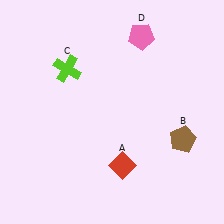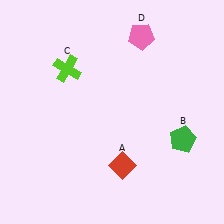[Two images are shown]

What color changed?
The pentagon (B) changed from brown in Image 1 to green in Image 2.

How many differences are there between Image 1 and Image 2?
There is 1 difference between the two images.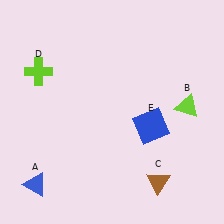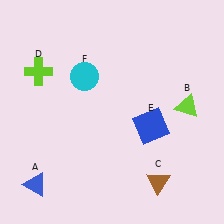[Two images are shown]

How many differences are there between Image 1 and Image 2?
There is 1 difference between the two images.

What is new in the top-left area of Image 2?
A cyan circle (F) was added in the top-left area of Image 2.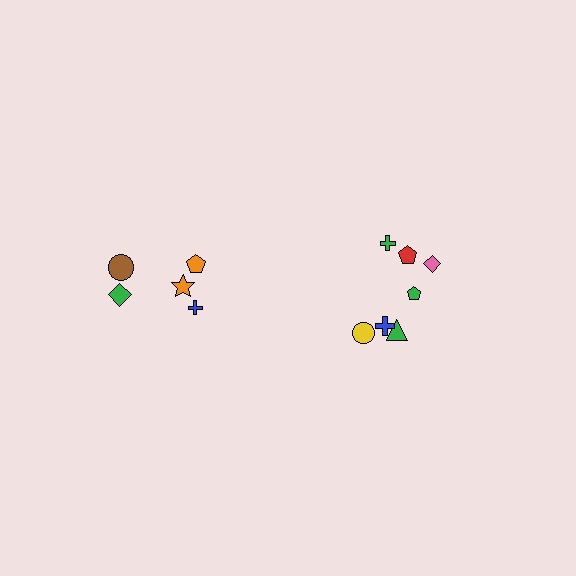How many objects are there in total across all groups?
There are 12 objects.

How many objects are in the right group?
There are 7 objects.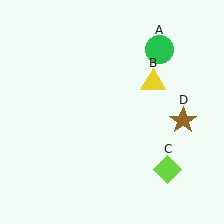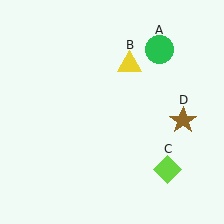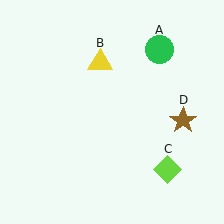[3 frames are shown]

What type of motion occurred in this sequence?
The yellow triangle (object B) rotated counterclockwise around the center of the scene.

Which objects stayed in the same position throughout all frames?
Green circle (object A) and lime diamond (object C) and brown star (object D) remained stationary.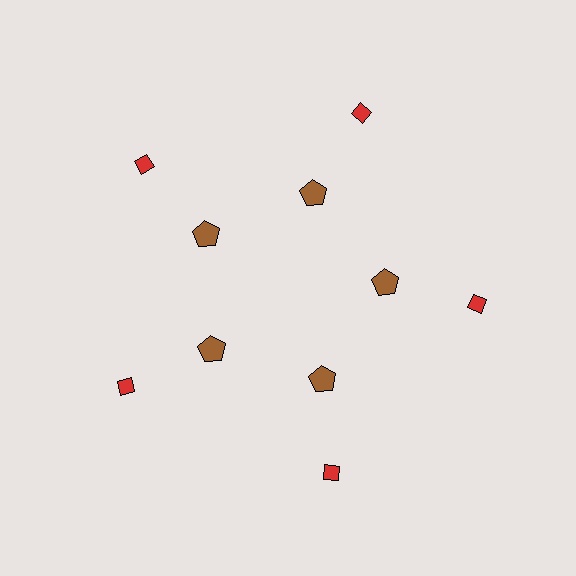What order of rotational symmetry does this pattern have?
This pattern has 5-fold rotational symmetry.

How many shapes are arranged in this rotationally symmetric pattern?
There are 10 shapes, arranged in 5 groups of 2.